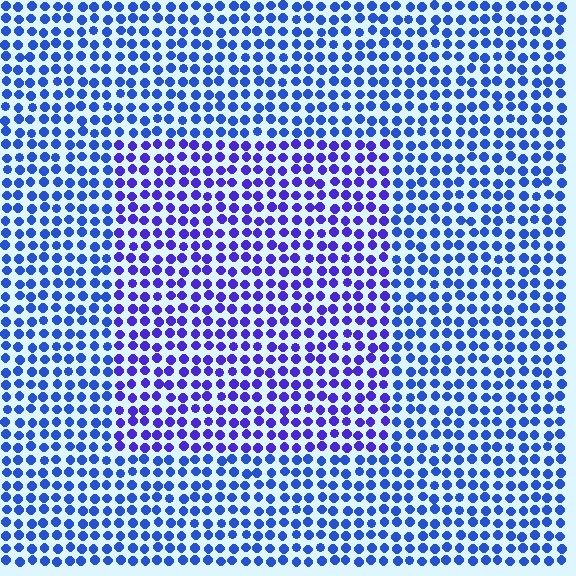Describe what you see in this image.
The image is filled with small blue elements in a uniform arrangement. A rectangle-shaped region is visible where the elements are tinted to a slightly different hue, forming a subtle color boundary.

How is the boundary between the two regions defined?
The boundary is defined purely by a slight shift in hue (about 28 degrees). Spacing, size, and orientation are identical on both sides.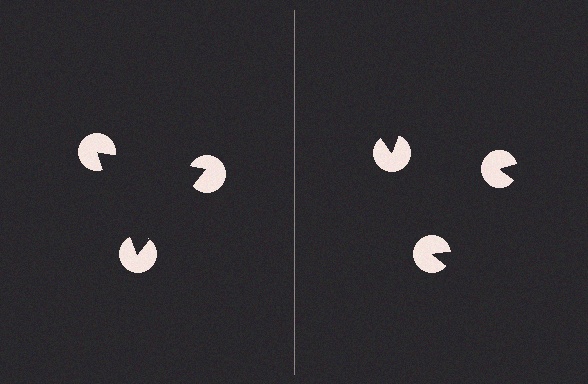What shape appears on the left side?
An illusory triangle.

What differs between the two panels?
The pac-man discs are positioned identically on both sides; only the wedge orientations differ. On the left they align to a triangle; on the right they are misaligned.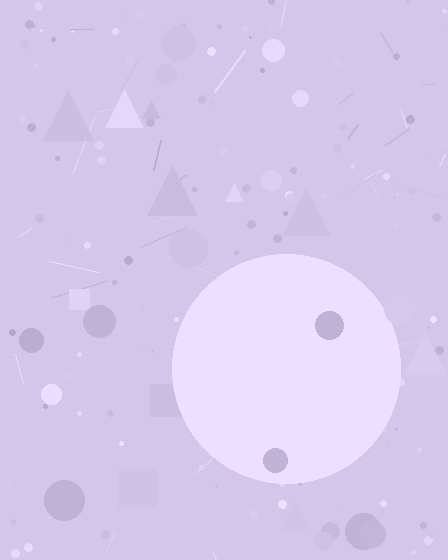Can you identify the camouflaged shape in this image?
The camouflaged shape is a circle.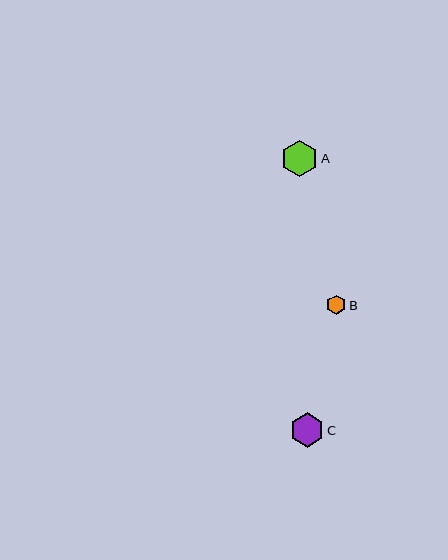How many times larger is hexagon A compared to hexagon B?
Hexagon A is approximately 1.9 times the size of hexagon B.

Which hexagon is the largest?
Hexagon A is the largest with a size of approximately 36 pixels.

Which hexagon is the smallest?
Hexagon B is the smallest with a size of approximately 19 pixels.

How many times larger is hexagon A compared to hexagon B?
Hexagon A is approximately 1.9 times the size of hexagon B.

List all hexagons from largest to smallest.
From largest to smallest: A, C, B.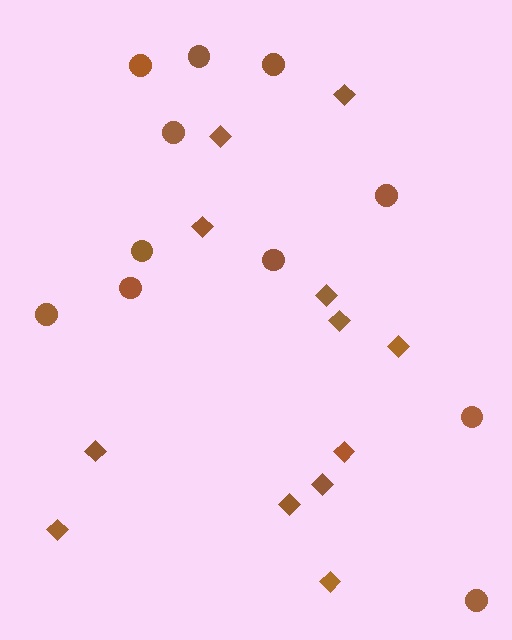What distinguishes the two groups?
There are 2 groups: one group of diamonds (12) and one group of circles (11).